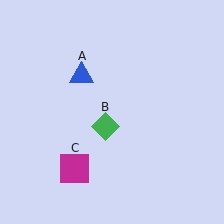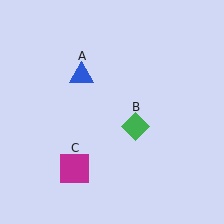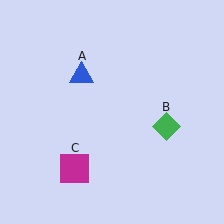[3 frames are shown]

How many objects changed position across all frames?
1 object changed position: green diamond (object B).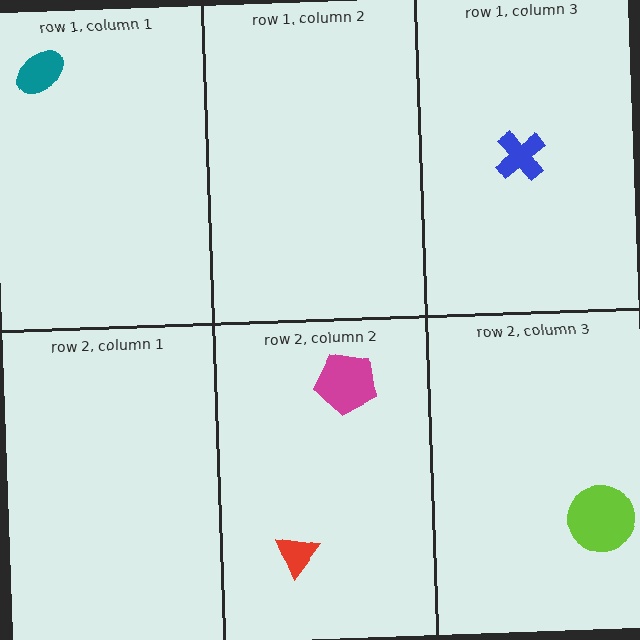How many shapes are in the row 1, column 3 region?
1.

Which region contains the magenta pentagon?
The row 2, column 2 region.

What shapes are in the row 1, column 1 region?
The teal ellipse.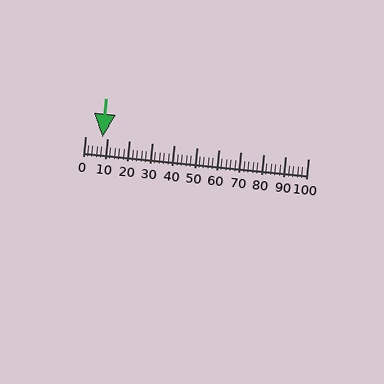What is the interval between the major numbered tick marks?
The major tick marks are spaced 10 units apart.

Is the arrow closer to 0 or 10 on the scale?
The arrow is closer to 10.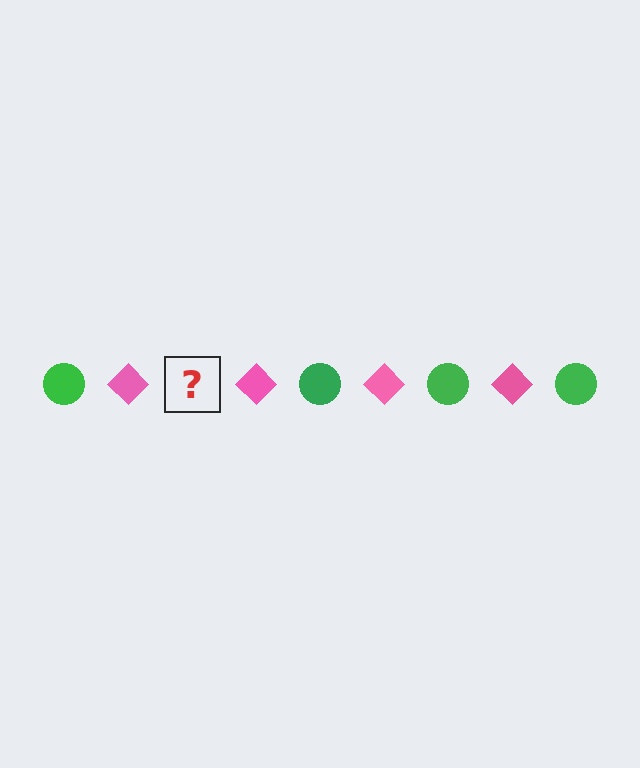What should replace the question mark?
The question mark should be replaced with a green circle.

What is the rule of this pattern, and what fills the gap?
The rule is that the pattern alternates between green circle and pink diamond. The gap should be filled with a green circle.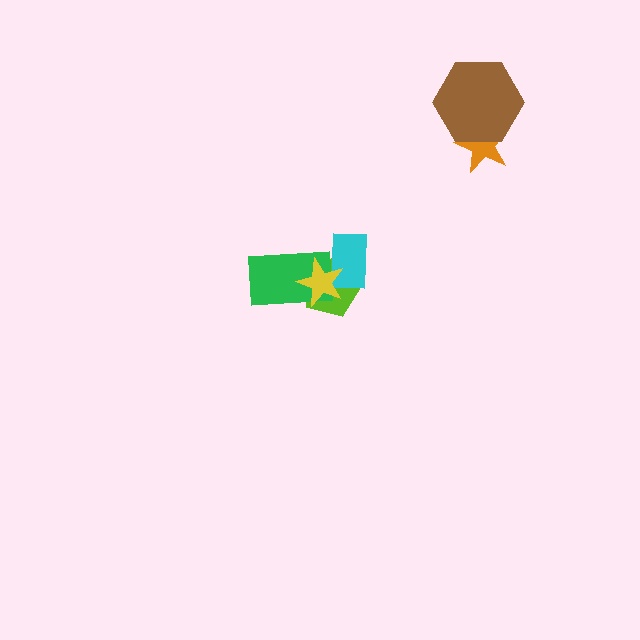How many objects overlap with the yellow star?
3 objects overlap with the yellow star.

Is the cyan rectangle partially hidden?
Yes, it is partially covered by another shape.